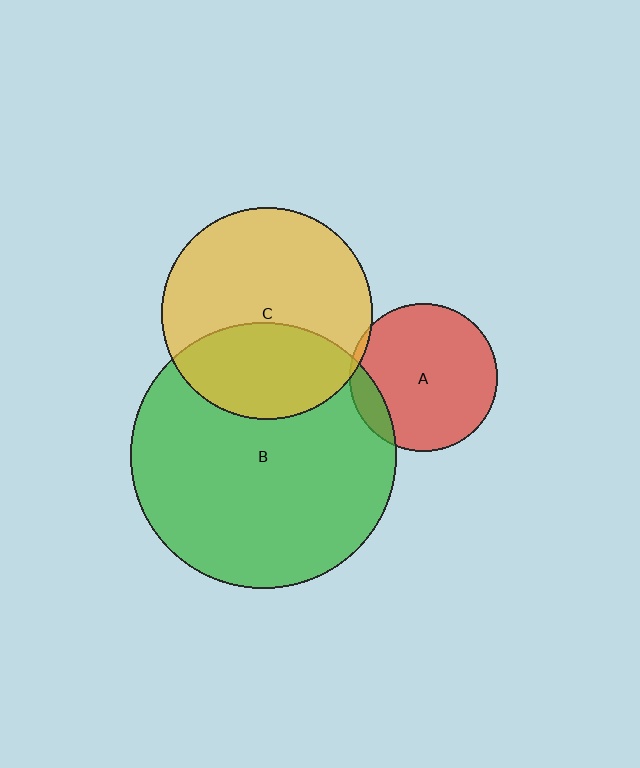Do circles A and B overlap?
Yes.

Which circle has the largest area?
Circle B (green).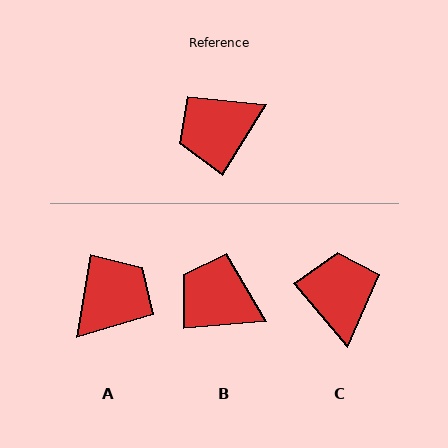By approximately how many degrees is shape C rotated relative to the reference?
Approximately 108 degrees clockwise.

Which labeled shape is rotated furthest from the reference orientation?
A, about 157 degrees away.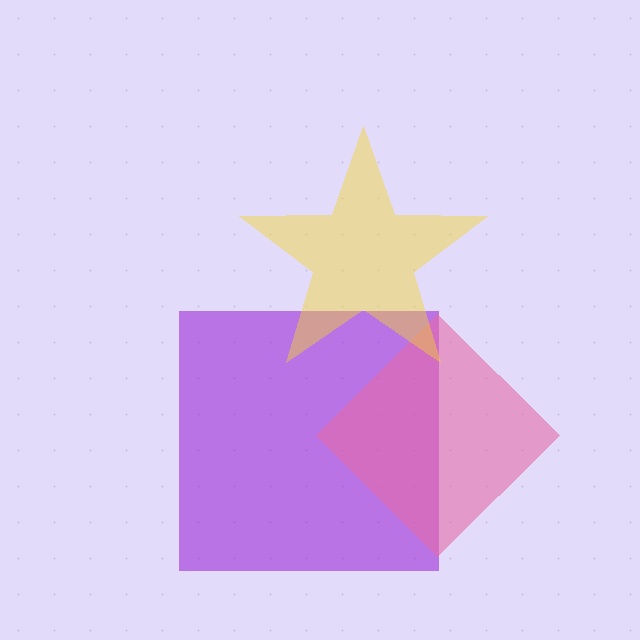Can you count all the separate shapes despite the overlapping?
Yes, there are 3 separate shapes.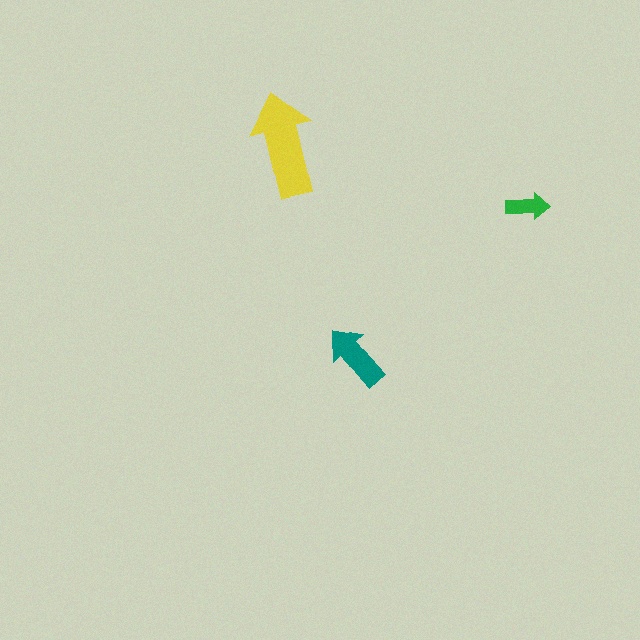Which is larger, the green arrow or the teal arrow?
The teal one.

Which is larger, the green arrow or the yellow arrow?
The yellow one.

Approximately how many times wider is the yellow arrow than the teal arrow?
About 1.5 times wider.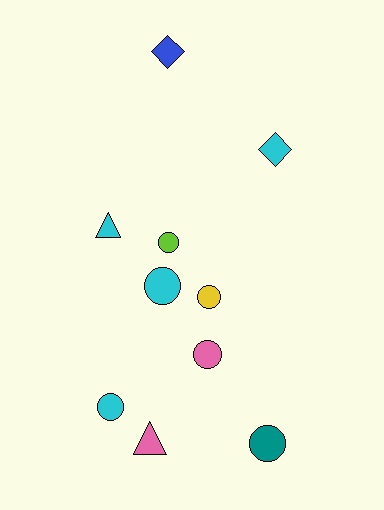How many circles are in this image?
There are 6 circles.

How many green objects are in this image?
There are no green objects.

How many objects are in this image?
There are 10 objects.